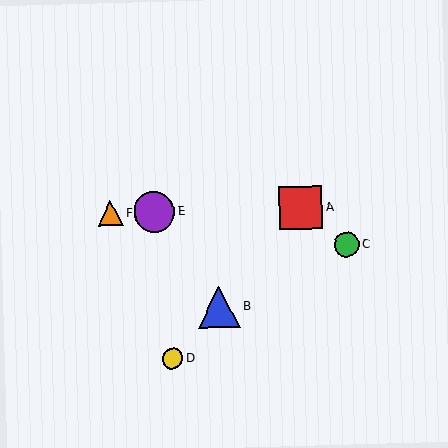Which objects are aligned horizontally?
Objects A, E, F are aligned horizontally.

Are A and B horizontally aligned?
No, A is at y≈208 and B is at y≈307.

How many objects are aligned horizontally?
3 objects (A, E, F) are aligned horizontally.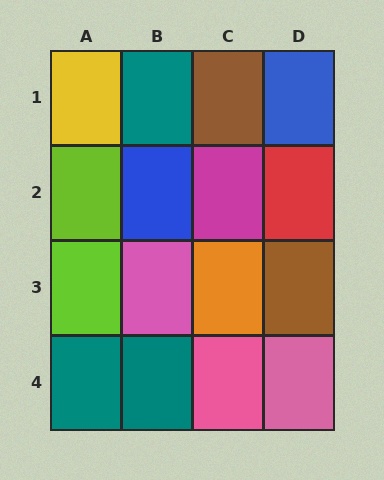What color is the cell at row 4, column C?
Pink.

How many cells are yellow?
1 cell is yellow.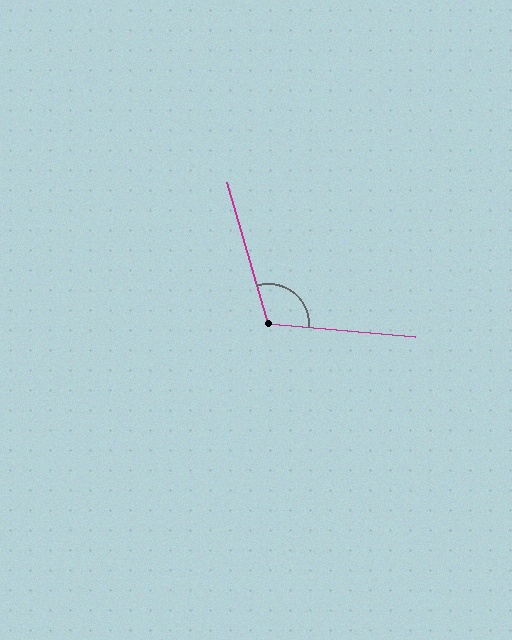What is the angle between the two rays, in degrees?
Approximately 111 degrees.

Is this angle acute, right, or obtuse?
It is obtuse.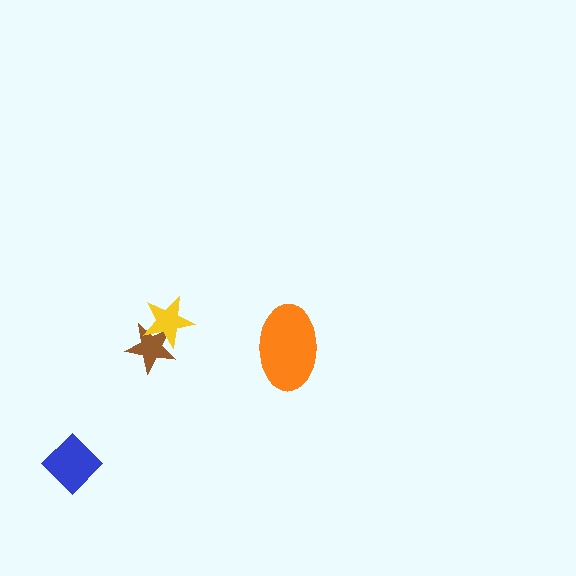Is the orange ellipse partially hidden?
No, no other shape covers it.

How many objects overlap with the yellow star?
1 object overlaps with the yellow star.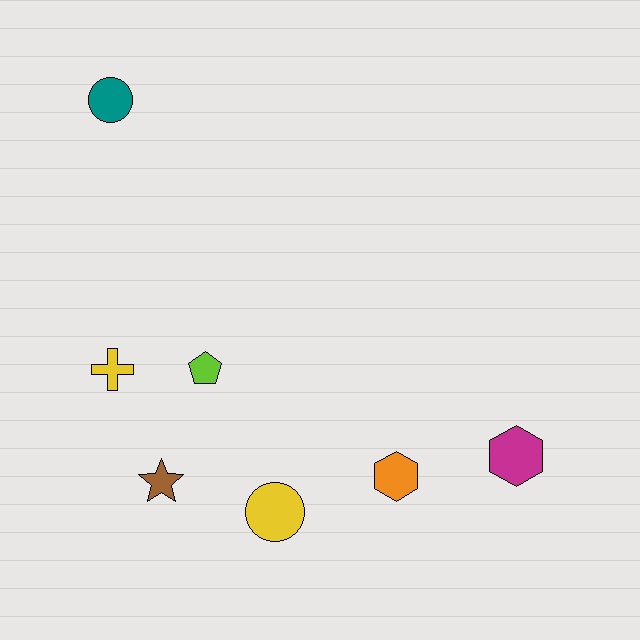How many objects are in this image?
There are 7 objects.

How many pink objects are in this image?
There are no pink objects.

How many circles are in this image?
There are 2 circles.